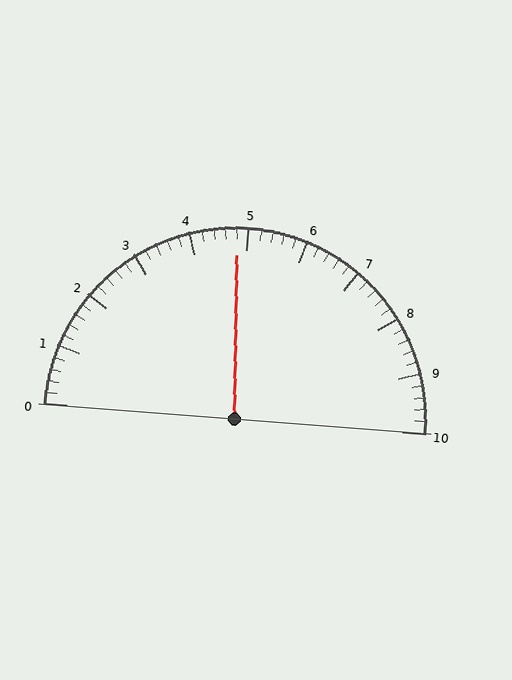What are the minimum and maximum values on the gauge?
The gauge ranges from 0 to 10.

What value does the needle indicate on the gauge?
The needle indicates approximately 4.8.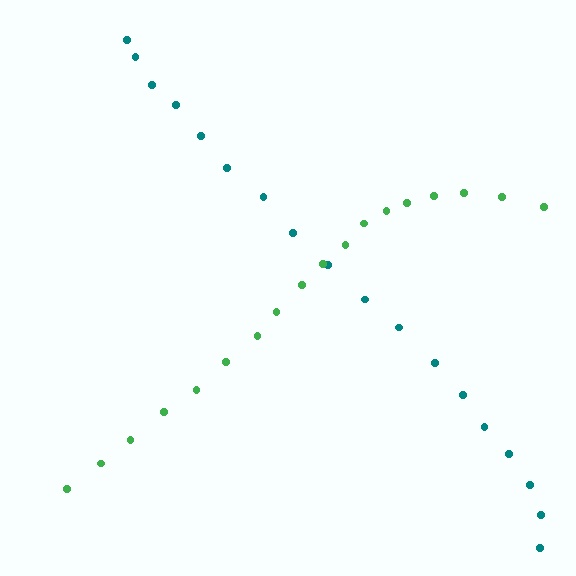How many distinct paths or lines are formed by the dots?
There are 2 distinct paths.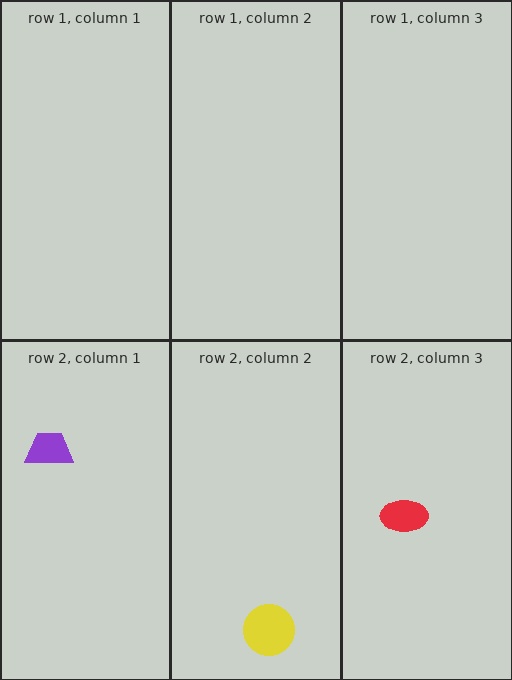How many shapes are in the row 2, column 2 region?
1.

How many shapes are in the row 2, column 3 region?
1.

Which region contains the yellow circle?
The row 2, column 2 region.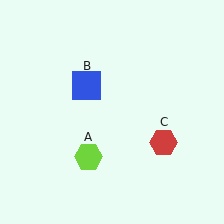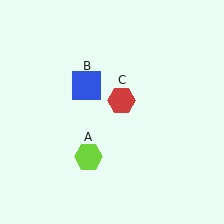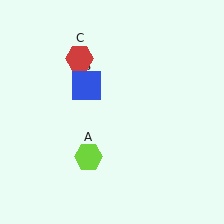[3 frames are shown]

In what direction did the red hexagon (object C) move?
The red hexagon (object C) moved up and to the left.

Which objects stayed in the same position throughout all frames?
Lime hexagon (object A) and blue square (object B) remained stationary.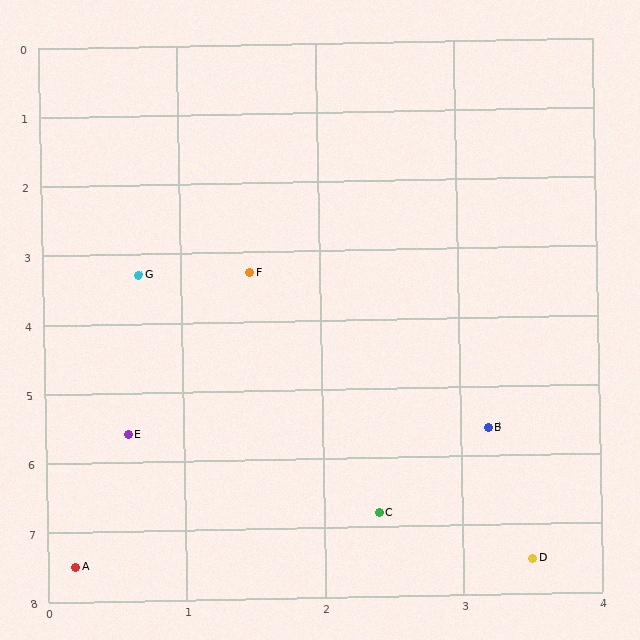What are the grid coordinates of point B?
Point B is at approximately (3.2, 5.6).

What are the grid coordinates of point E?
Point E is at approximately (0.6, 5.6).